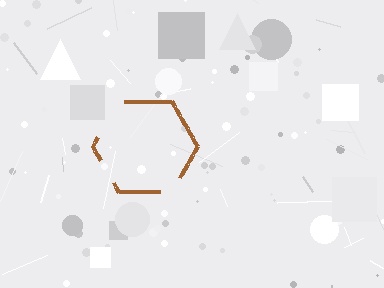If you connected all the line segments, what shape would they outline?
They would outline a hexagon.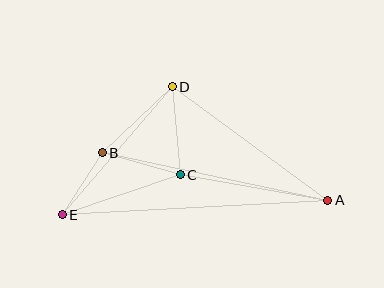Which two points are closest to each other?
Points B and E are closest to each other.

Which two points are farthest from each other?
Points A and E are farthest from each other.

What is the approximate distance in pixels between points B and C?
The distance between B and C is approximately 81 pixels.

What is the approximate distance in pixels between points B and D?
The distance between B and D is approximately 96 pixels.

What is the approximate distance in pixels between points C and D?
The distance between C and D is approximately 88 pixels.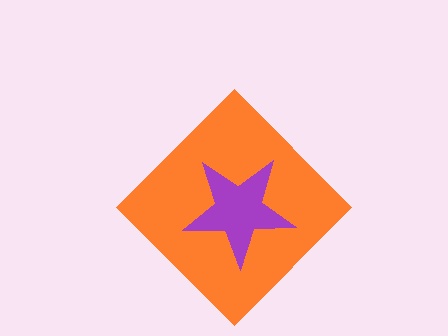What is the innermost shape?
The purple star.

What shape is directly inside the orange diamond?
The purple star.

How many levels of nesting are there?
2.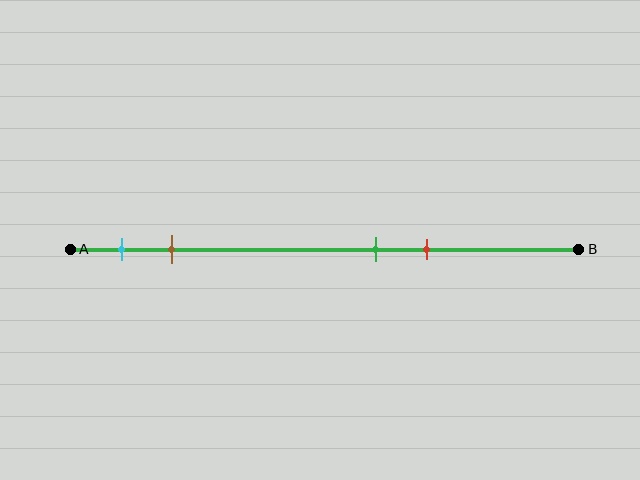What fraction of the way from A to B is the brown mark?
The brown mark is approximately 20% (0.2) of the way from A to B.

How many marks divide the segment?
There are 4 marks dividing the segment.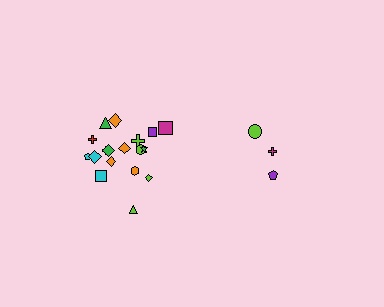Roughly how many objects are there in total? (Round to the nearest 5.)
Roughly 20 objects in total.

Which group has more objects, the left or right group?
The left group.